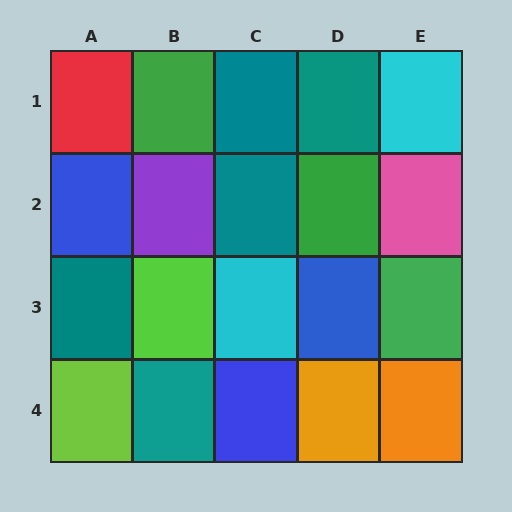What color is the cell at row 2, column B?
Purple.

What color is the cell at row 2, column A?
Blue.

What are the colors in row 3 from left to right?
Teal, lime, cyan, blue, green.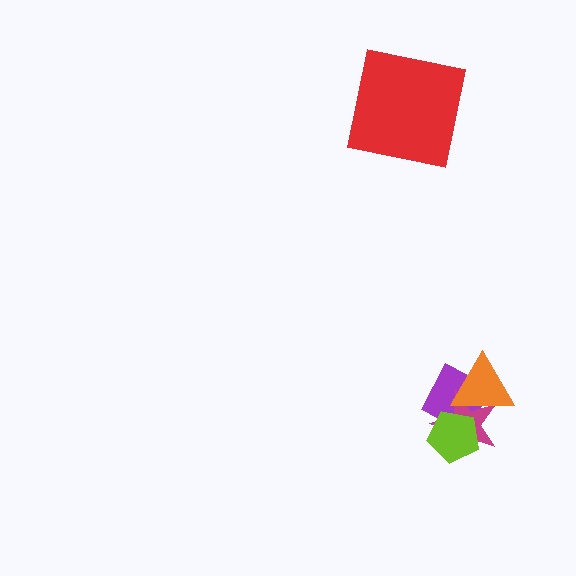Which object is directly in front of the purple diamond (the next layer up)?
The magenta star is directly in front of the purple diamond.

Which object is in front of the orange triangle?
The lime pentagon is in front of the orange triangle.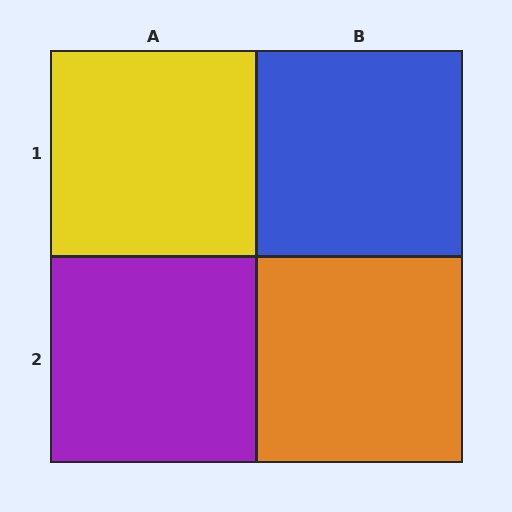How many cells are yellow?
1 cell is yellow.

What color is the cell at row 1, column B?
Blue.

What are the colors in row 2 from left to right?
Purple, orange.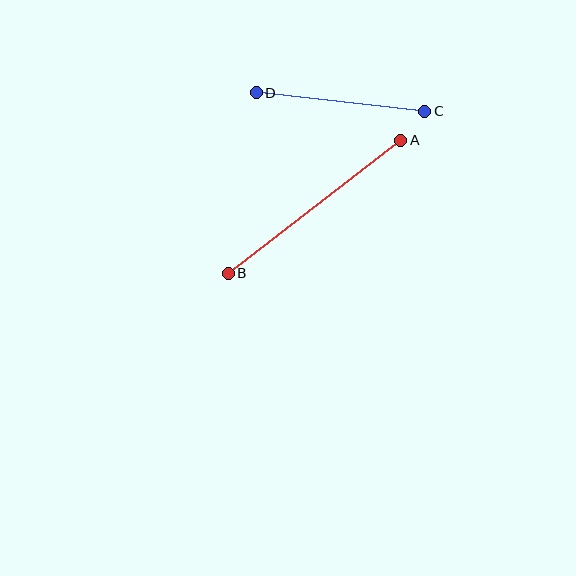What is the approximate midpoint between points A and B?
The midpoint is at approximately (314, 207) pixels.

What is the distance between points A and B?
The distance is approximately 218 pixels.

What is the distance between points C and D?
The distance is approximately 169 pixels.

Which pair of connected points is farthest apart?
Points A and B are farthest apart.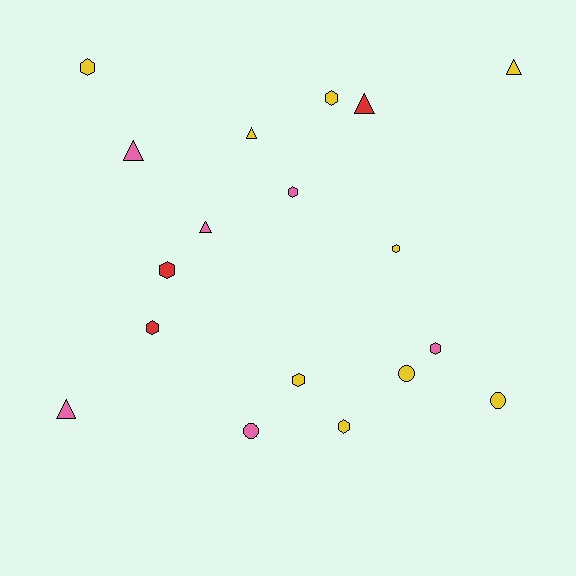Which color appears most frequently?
Yellow, with 9 objects.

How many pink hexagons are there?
There are 2 pink hexagons.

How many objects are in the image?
There are 18 objects.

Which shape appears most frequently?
Hexagon, with 9 objects.